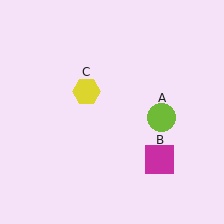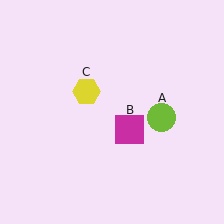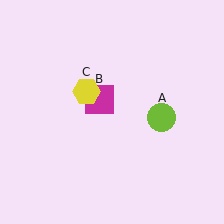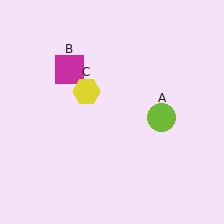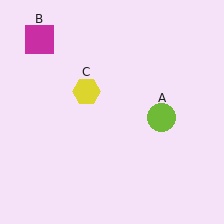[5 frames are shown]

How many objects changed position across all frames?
1 object changed position: magenta square (object B).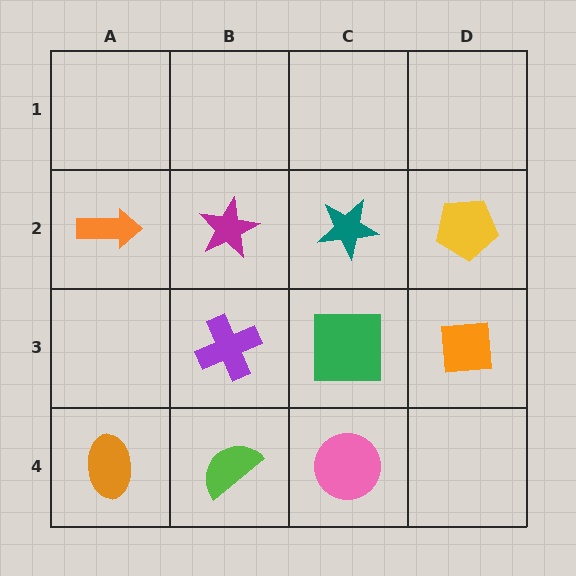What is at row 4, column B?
A lime semicircle.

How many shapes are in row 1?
0 shapes.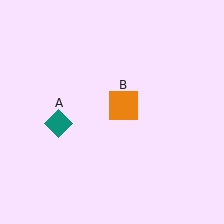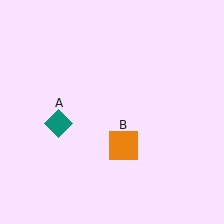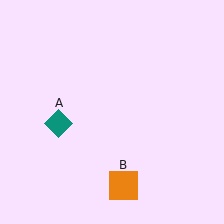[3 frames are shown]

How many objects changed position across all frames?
1 object changed position: orange square (object B).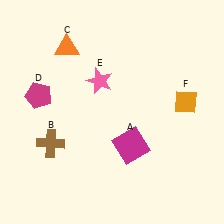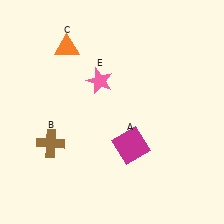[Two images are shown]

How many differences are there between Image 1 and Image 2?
There are 2 differences between the two images.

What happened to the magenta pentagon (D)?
The magenta pentagon (D) was removed in Image 2. It was in the top-left area of Image 1.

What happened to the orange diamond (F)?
The orange diamond (F) was removed in Image 2. It was in the top-right area of Image 1.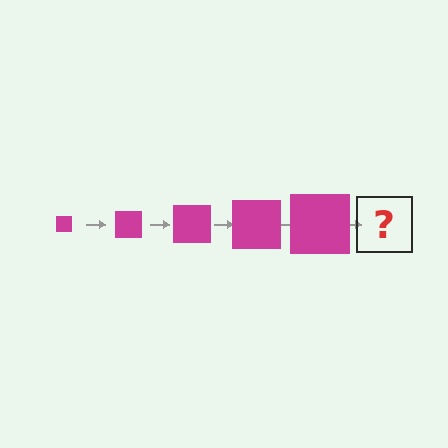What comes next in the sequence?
The next element should be a magenta square, larger than the previous one.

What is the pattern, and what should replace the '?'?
The pattern is that the square gets progressively larger each step. The '?' should be a magenta square, larger than the previous one.